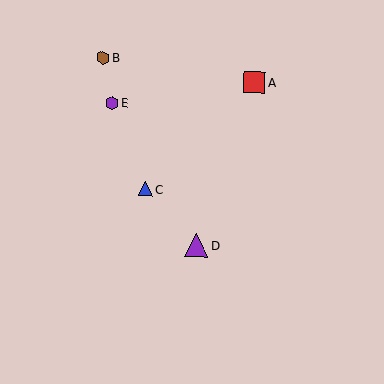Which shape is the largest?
The purple triangle (labeled D) is the largest.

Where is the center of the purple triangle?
The center of the purple triangle is at (196, 245).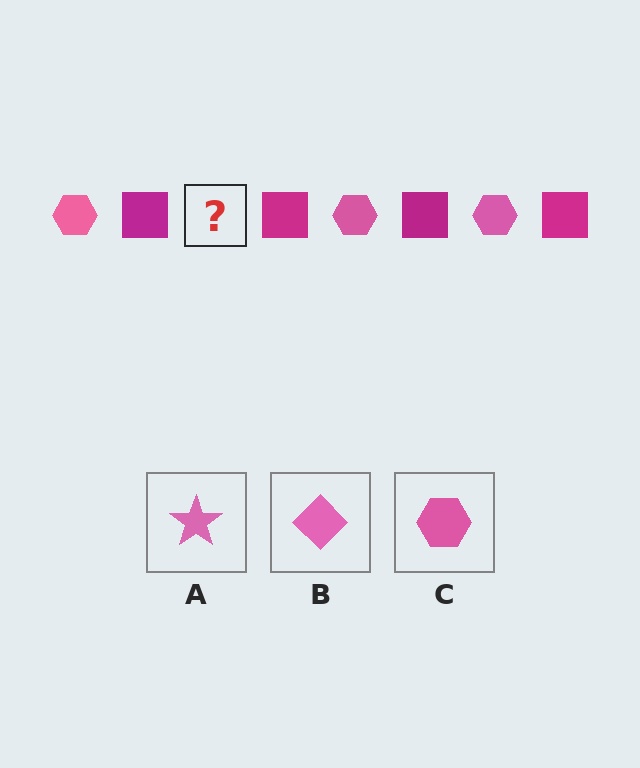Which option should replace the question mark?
Option C.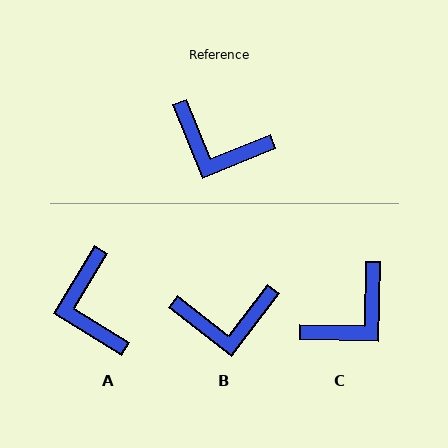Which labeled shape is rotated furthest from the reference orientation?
C, about 66 degrees away.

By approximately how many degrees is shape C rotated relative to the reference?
Approximately 66 degrees counter-clockwise.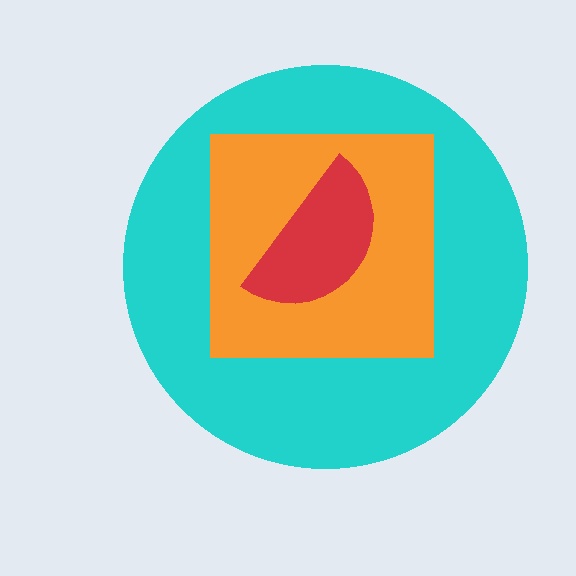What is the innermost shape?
The red semicircle.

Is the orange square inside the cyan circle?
Yes.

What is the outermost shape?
The cyan circle.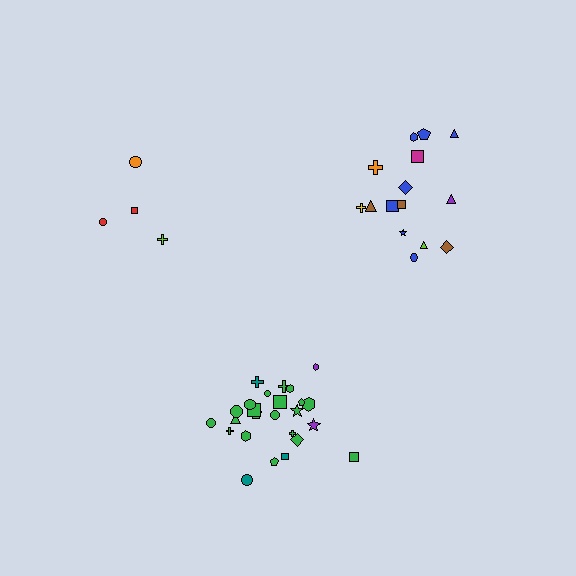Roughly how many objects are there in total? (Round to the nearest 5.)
Roughly 45 objects in total.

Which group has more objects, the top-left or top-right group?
The top-right group.